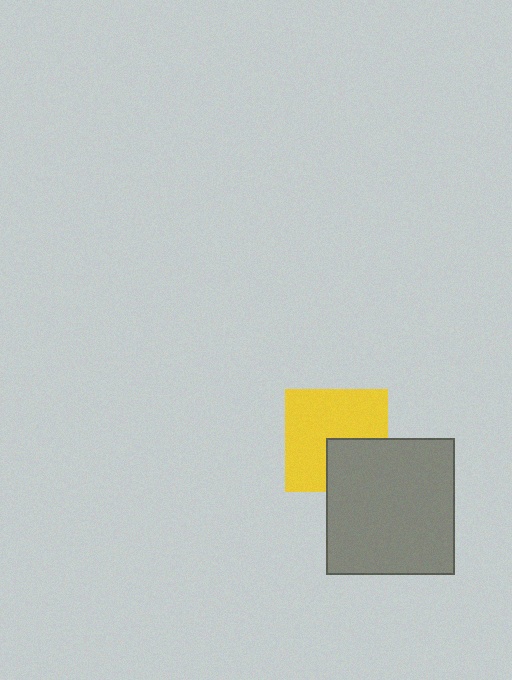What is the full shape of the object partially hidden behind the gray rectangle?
The partially hidden object is a yellow square.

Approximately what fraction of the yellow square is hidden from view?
Roughly 32% of the yellow square is hidden behind the gray rectangle.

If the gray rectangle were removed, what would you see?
You would see the complete yellow square.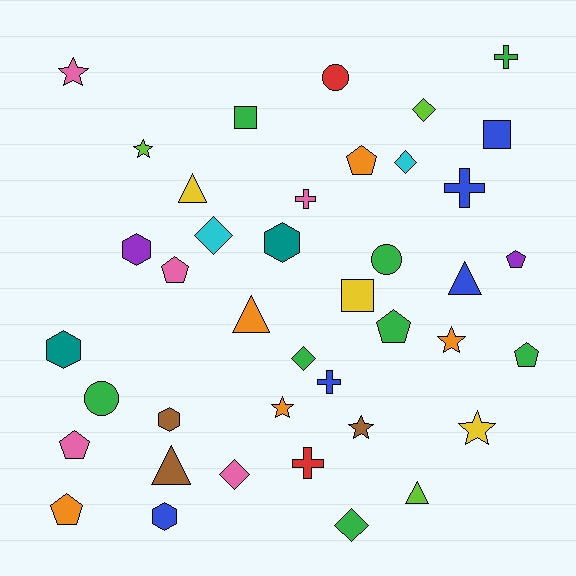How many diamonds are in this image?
There are 6 diamonds.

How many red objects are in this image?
There are 2 red objects.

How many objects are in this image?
There are 40 objects.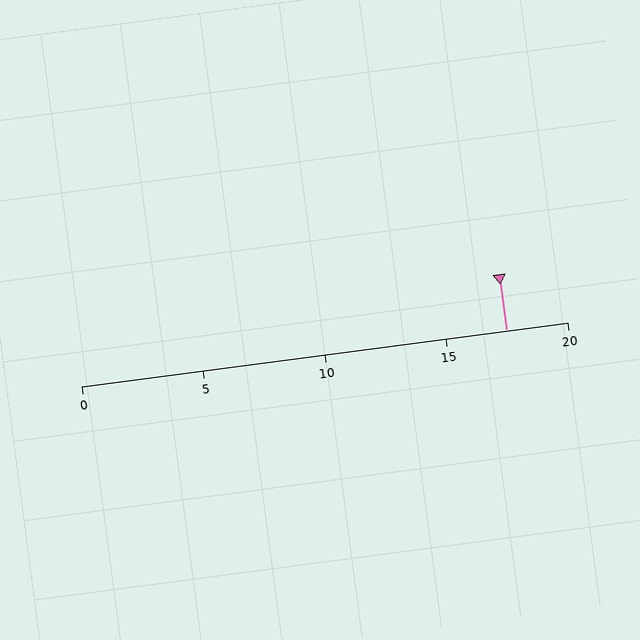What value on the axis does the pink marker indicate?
The marker indicates approximately 17.5.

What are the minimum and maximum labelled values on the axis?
The axis runs from 0 to 20.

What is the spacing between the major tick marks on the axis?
The major ticks are spaced 5 apart.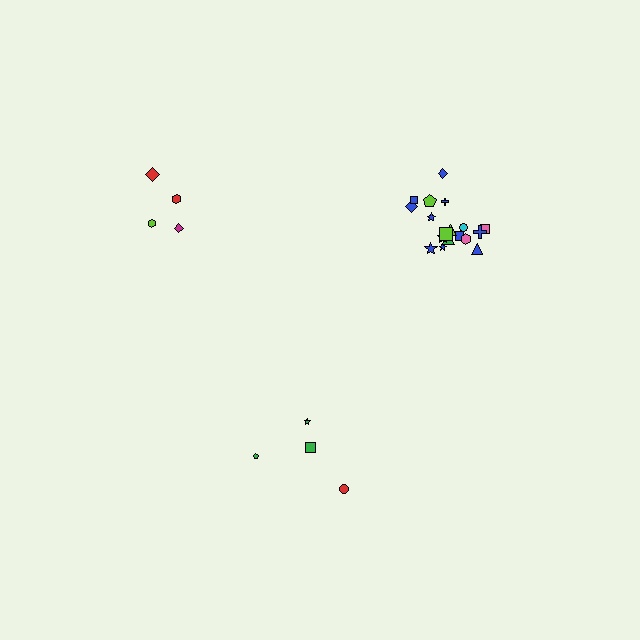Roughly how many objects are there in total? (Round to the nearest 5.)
Roughly 25 objects in total.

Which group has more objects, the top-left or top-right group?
The top-right group.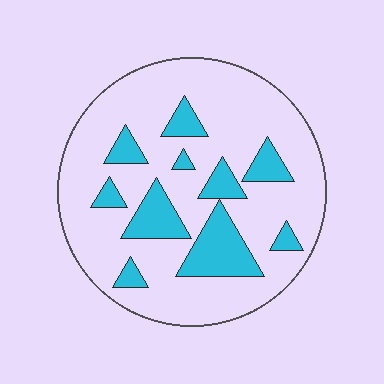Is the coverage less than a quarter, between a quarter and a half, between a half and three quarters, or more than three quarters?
Less than a quarter.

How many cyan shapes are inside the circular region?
10.